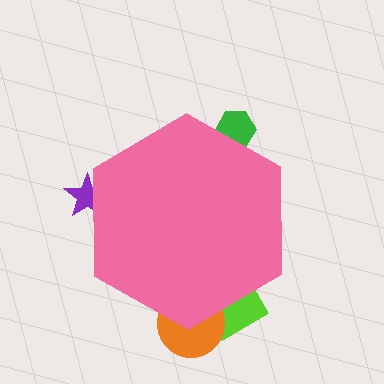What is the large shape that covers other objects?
A pink hexagon.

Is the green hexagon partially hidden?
Yes, the green hexagon is partially hidden behind the pink hexagon.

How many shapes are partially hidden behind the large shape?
4 shapes are partially hidden.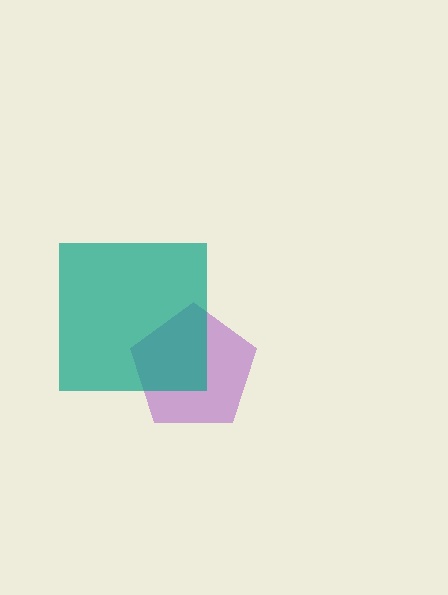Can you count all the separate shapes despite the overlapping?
Yes, there are 2 separate shapes.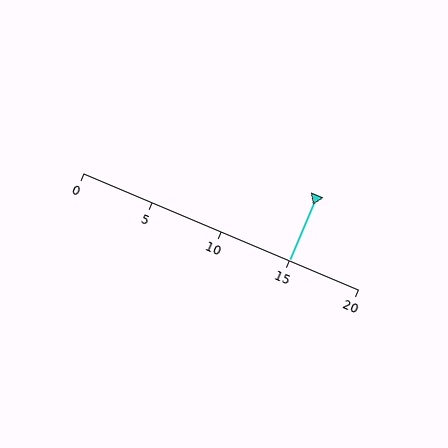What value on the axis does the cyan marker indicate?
The marker indicates approximately 15.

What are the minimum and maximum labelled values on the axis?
The axis runs from 0 to 20.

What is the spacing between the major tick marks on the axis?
The major ticks are spaced 5 apart.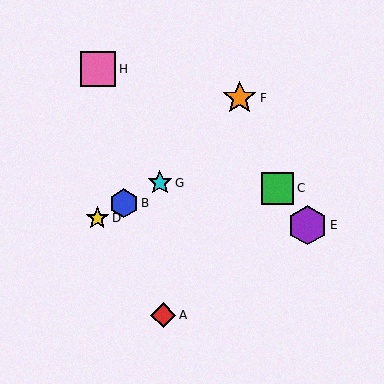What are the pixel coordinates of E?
Object E is at (307, 225).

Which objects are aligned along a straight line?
Objects B, D, G are aligned along a straight line.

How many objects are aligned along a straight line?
3 objects (B, D, G) are aligned along a straight line.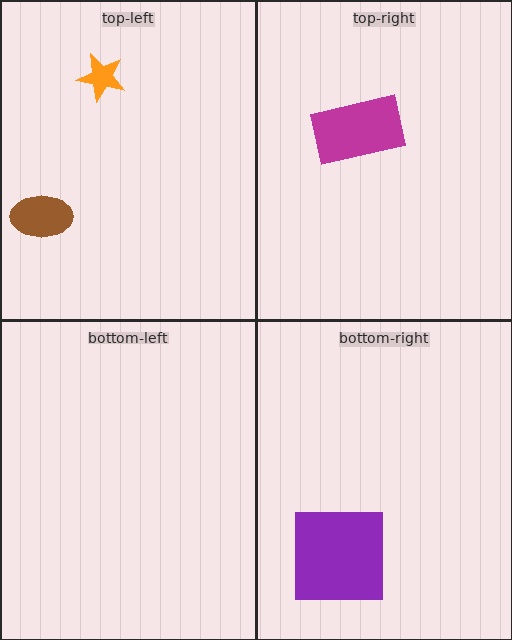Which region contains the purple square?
The bottom-right region.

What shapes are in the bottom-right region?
The purple square.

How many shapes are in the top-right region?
1.